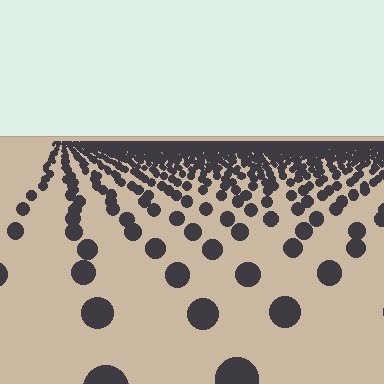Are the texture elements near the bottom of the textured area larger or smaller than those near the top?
Larger. Near the bottom, elements are closer to the viewer and appear at a bigger on-screen size.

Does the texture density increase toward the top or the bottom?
Density increases toward the top.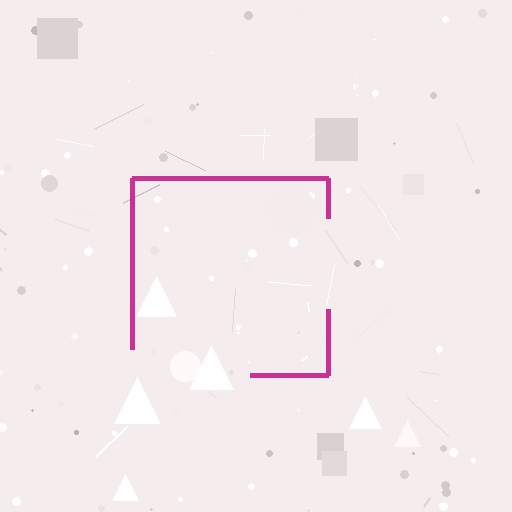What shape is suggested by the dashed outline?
The dashed outline suggests a square.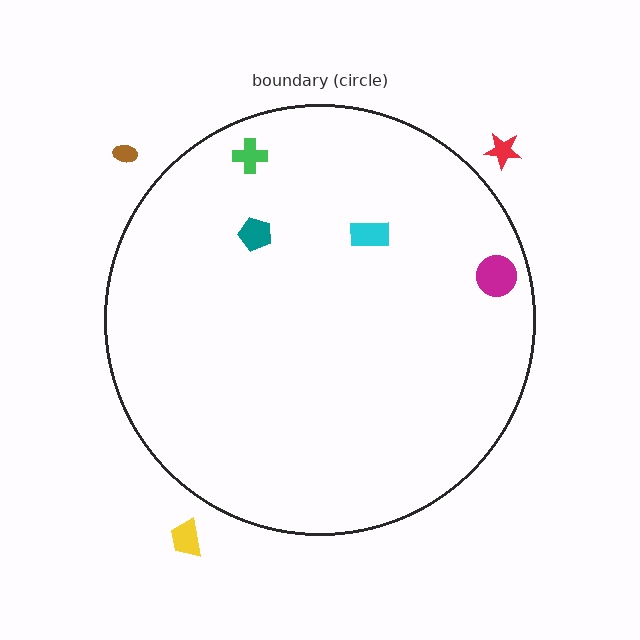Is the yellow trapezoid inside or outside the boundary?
Outside.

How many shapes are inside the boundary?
4 inside, 3 outside.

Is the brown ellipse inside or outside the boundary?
Outside.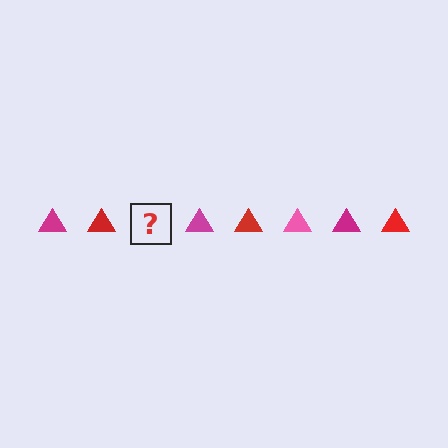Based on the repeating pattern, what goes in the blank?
The blank should be a pink triangle.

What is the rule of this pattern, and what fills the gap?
The rule is that the pattern cycles through magenta, red, pink triangles. The gap should be filled with a pink triangle.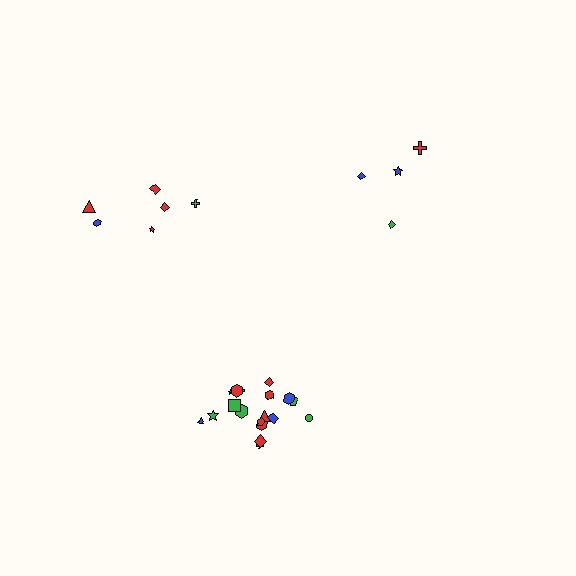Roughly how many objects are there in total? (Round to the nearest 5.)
Roughly 30 objects in total.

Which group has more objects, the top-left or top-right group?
The top-left group.